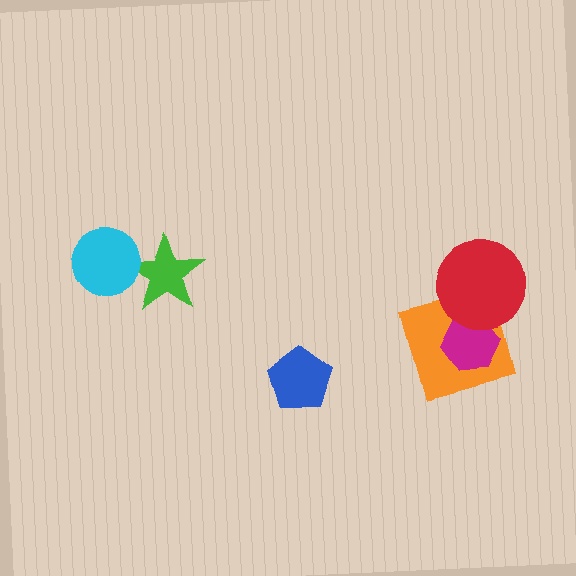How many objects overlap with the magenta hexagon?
2 objects overlap with the magenta hexagon.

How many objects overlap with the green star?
1 object overlaps with the green star.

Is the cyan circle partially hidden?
No, no other shape covers it.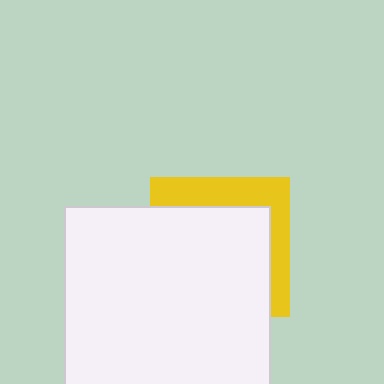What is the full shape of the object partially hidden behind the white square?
The partially hidden object is a yellow square.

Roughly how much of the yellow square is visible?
A small part of it is visible (roughly 30%).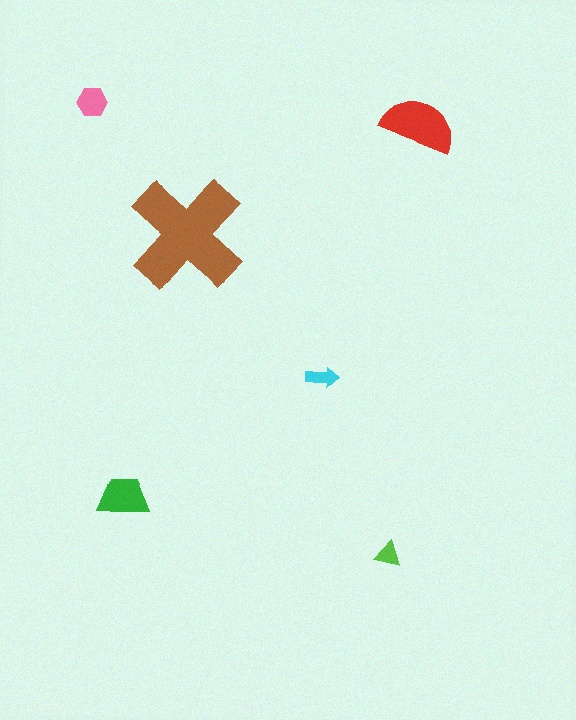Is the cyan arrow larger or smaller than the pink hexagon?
Smaller.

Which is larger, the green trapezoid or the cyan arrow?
The green trapezoid.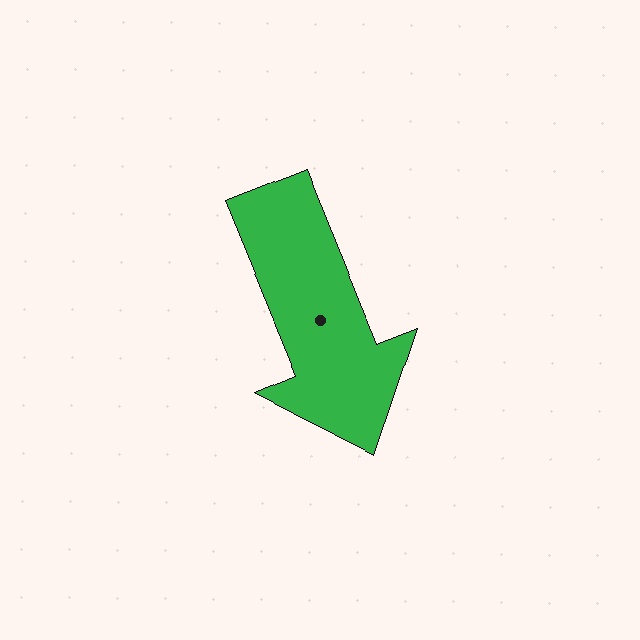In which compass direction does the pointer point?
South.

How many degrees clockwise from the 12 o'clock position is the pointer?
Approximately 158 degrees.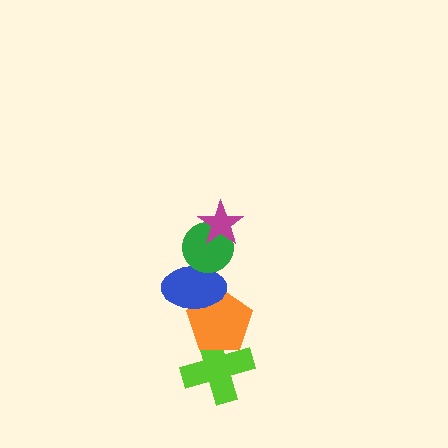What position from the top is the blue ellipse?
The blue ellipse is 3rd from the top.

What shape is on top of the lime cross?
The orange pentagon is on top of the lime cross.